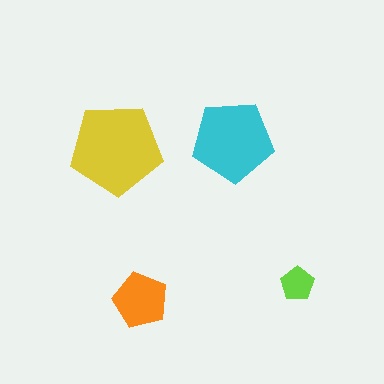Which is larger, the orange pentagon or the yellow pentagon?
The yellow one.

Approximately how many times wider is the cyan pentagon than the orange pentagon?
About 1.5 times wider.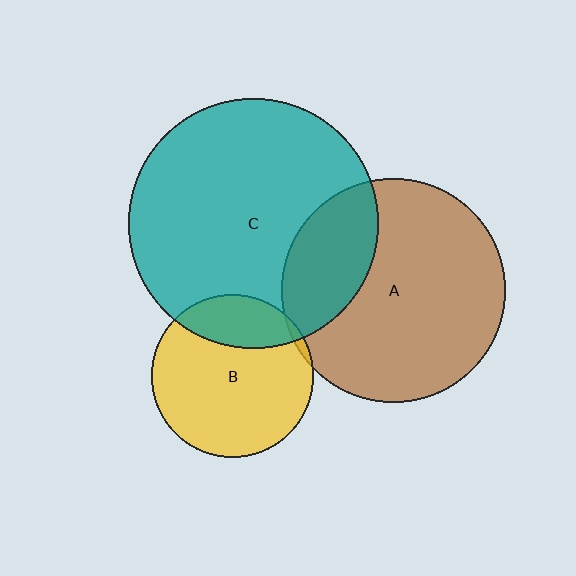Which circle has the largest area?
Circle C (teal).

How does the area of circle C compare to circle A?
Approximately 1.2 times.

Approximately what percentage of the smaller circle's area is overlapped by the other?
Approximately 5%.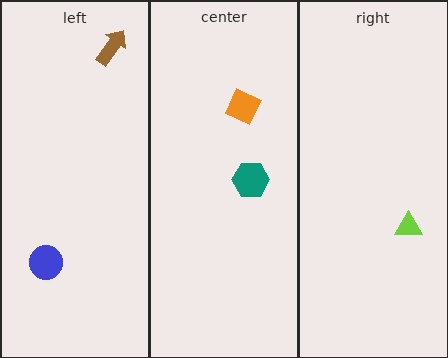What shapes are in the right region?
The lime triangle.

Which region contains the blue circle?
The left region.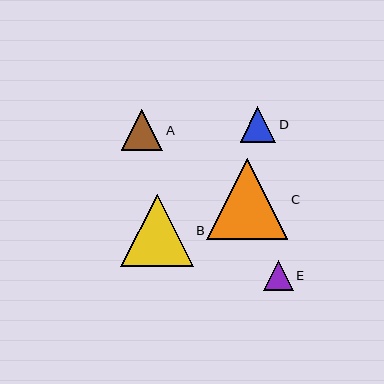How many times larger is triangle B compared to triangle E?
Triangle B is approximately 2.4 times the size of triangle E.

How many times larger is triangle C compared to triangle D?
Triangle C is approximately 2.3 times the size of triangle D.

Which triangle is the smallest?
Triangle E is the smallest with a size of approximately 30 pixels.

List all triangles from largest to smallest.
From largest to smallest: C, B, A, D, E.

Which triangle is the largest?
Triangle C is the largest with a size of approximately 81 pixels.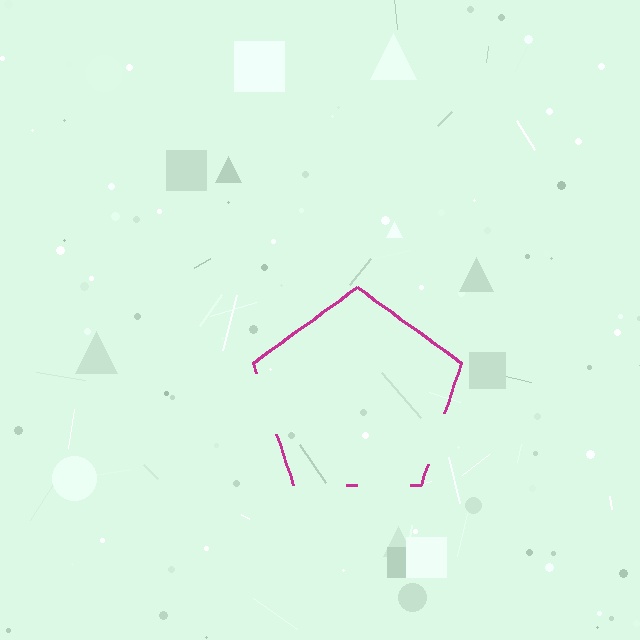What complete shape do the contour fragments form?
The contour fragments form a pentagon.